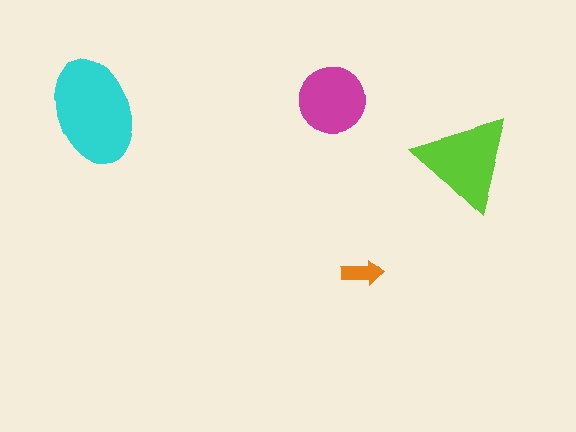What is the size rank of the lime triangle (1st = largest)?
2nd.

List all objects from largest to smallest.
The cyan ellipse, the lime triangle, the magenta circle, the orange arrow.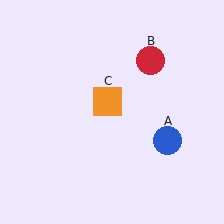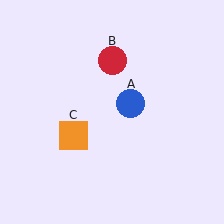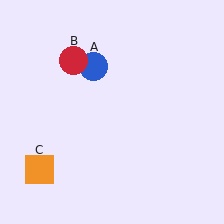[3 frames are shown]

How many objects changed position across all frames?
3 objects changed position: blue circle (object A), red circle (object B), orange square (object C).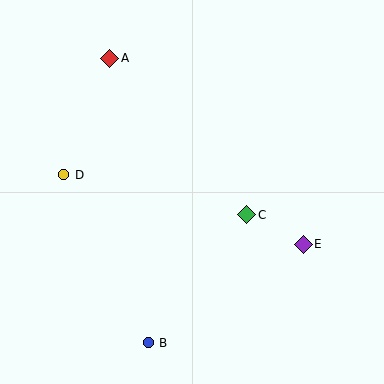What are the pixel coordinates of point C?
Point C is at (247, 215).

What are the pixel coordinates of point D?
Point D is at (64, 175).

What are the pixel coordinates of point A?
Point A is at (110, 58).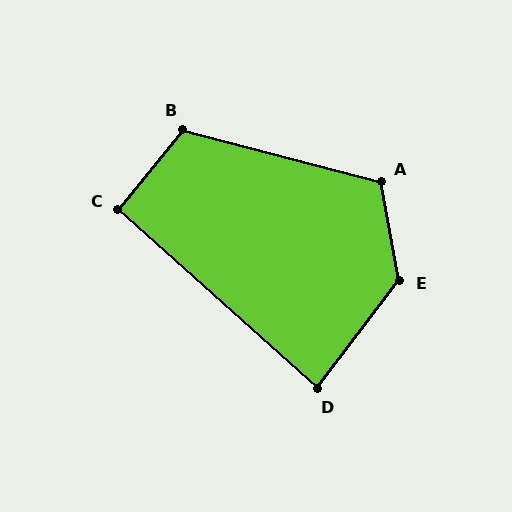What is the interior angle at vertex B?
Approximately 115 degrees (obtuse).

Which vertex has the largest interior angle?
E, at approximately 132 degrees.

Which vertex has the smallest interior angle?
D, at approximately 85 degrees.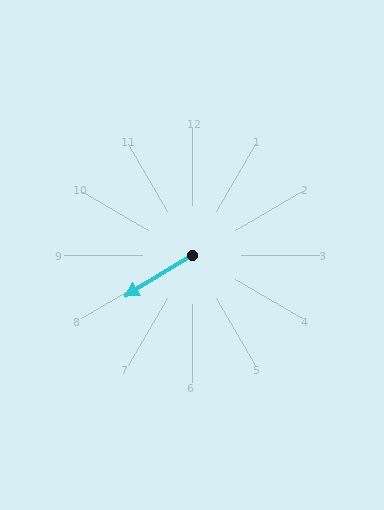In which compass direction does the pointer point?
Southwest.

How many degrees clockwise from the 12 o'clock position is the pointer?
Approximately 238 degrees.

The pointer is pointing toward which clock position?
Roughly 8 o'clock.